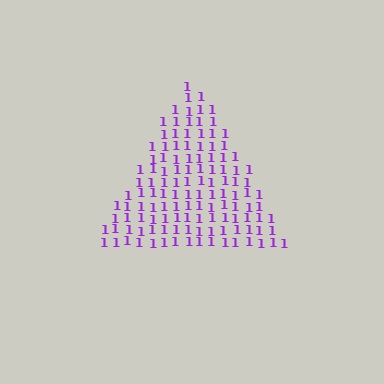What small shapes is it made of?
It is made of small digit 1's.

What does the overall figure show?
The overall figure shows a triangle.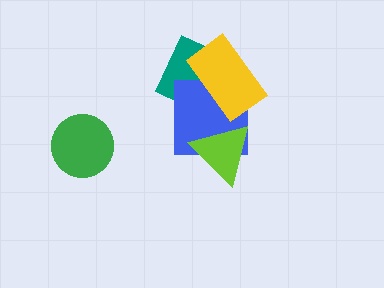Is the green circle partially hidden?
No, no other shape covers it.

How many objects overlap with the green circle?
0 objects overlap with the green circle.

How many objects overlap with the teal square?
2 objects overlap with the teal square.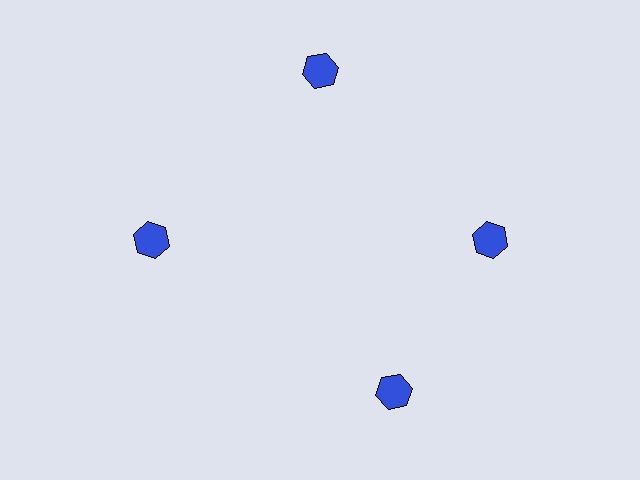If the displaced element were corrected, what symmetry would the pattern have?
It would have 4-fold rotational symmetry — the pattern would map onto itself every 90 degrees.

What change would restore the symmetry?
The symmetry would be restored by rotating it back into even spacing with its neighbors so that all 4 hexagons sit at equal angles and equal distance from the center.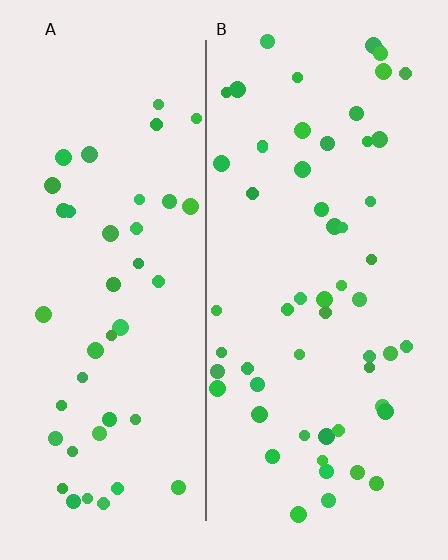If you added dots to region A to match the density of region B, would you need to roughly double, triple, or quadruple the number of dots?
Approximately double.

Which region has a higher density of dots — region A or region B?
B (the right).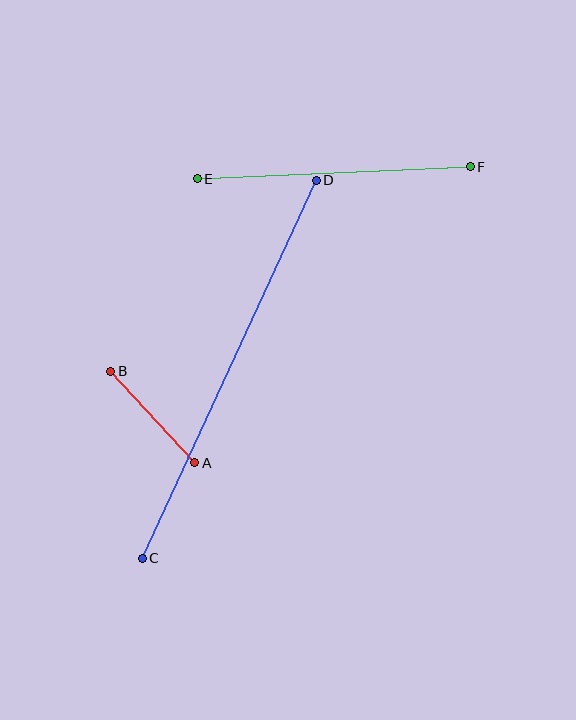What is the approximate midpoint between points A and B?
The midpoint is at approximately (153, 417) pixels.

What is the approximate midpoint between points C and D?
The midpoint is at approximately (229, 369) pixels.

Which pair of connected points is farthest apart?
Points C and D are farthest apart.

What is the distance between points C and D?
The distance is approximately 416 pixels.